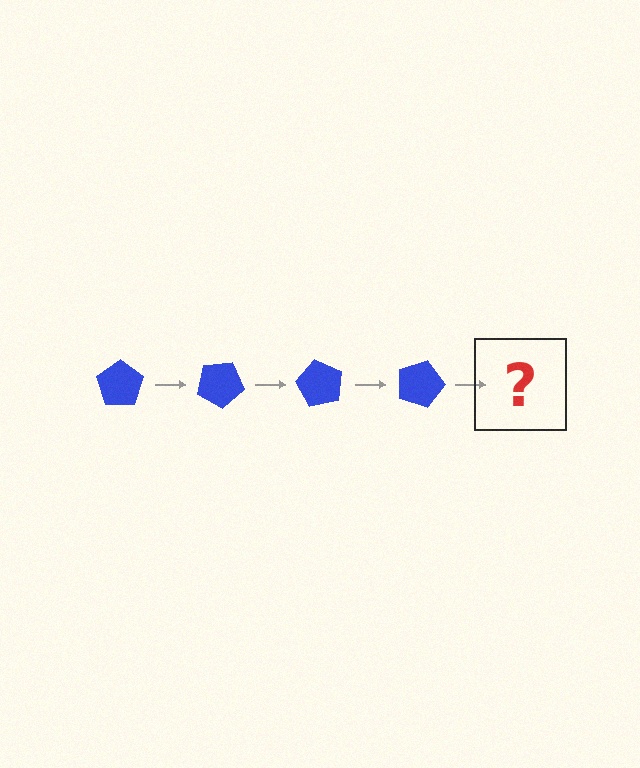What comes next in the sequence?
The next element should be a blue pentagon rotated 120 degrees.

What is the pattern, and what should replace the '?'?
The pattern is that the pentagon rotates 30 degrees each step. The '?' should be a blue pentagon rotated 120 degrees.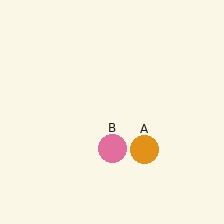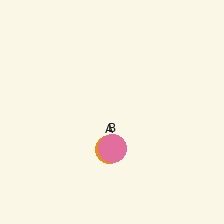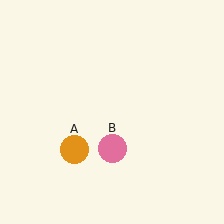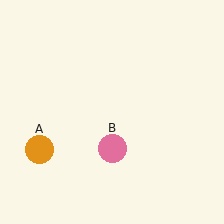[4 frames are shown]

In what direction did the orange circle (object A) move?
The orange circle (object A) moved left.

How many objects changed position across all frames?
1 object changed position: orange circle (object A).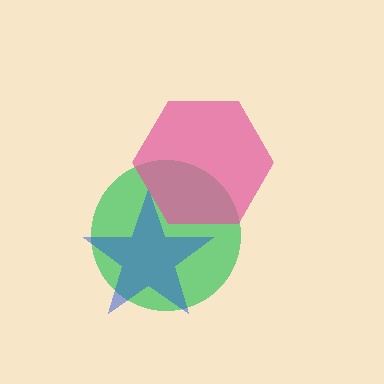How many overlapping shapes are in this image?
There are 3 overlapping shapes in the image.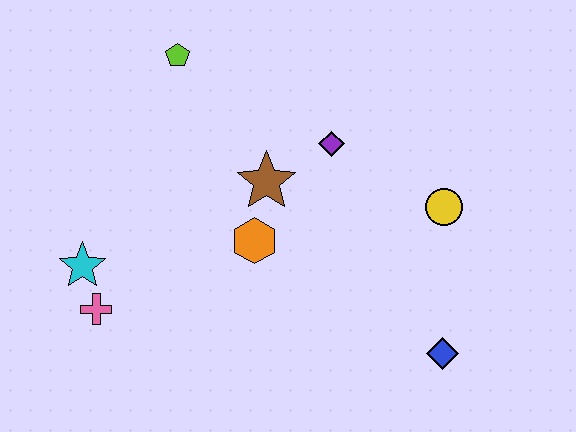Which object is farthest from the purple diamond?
The pink cross is farthest from the purple diamond.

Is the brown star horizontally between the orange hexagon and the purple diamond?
Yes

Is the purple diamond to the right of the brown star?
Yes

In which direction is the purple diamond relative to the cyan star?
The purple diamond is to the right of the cyan star.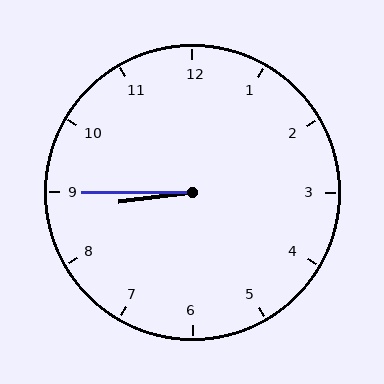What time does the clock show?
8:45.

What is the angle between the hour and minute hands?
Approximately 8 degrees.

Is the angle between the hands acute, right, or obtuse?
It is acute.